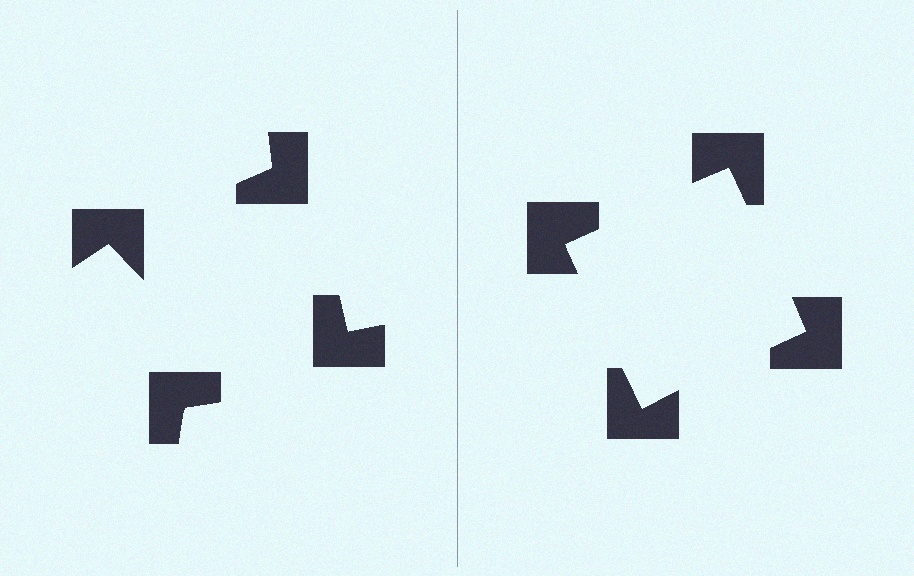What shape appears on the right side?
An illusory square.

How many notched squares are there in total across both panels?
8 — 4 on each side.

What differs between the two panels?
The notched squares are positioned identically on both sides; only the wedge orientations differ. On the right they align to a square; on the left they are misaligned.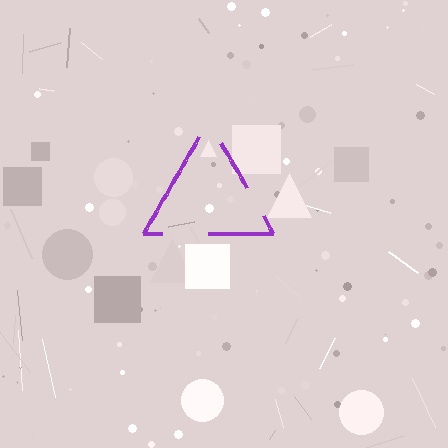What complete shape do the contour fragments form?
The contour fragments form a triangle.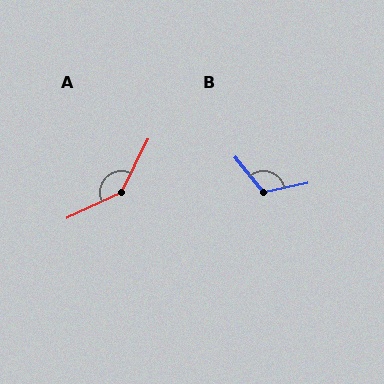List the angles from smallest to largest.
B (116°), A (141°).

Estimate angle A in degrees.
Approximately 141 degrees.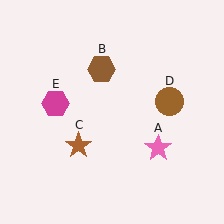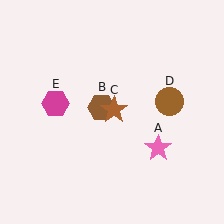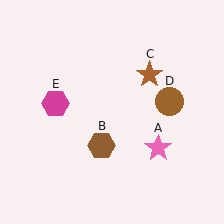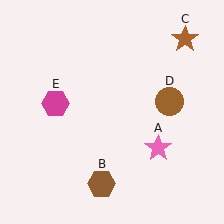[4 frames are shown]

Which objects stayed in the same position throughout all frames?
Pink star (object A) and brown circle (object D) and magenta hexagon (object E) remained stationary.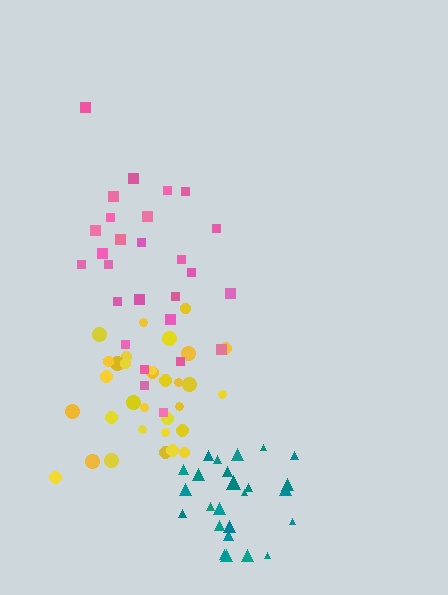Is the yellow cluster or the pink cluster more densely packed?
Yellow.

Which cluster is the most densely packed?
Teal.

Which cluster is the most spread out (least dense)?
Pink.